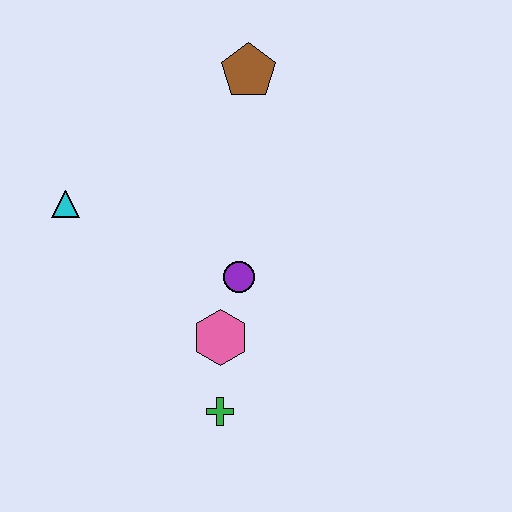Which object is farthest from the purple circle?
The brown pentagon is farthest from the purple circle.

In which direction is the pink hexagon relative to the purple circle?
The pink hexagon is below the purple circle.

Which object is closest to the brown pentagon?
The purple circle is closest to the brown pentagon.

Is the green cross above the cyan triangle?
No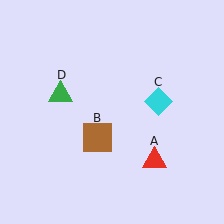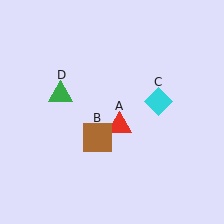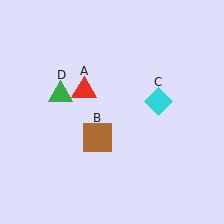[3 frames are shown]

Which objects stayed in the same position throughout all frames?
Brown square (object B) and cyan diamond (object C) and green triangle (object D) remained stationary.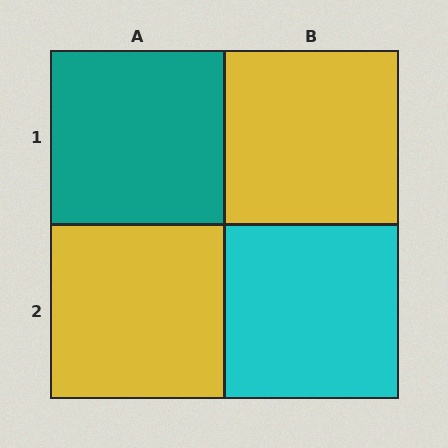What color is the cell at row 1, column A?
Teal.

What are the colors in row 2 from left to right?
Yellow, cyan.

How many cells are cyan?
1 cell is cyan.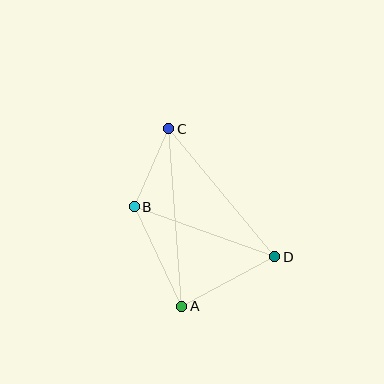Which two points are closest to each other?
Points B and C are closest to each other.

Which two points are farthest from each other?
Points A and C are farthest from each other.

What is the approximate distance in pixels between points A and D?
The distance between A and D is approximately 105 pixels.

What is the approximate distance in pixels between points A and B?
The distance between A and B is approximately 110 pixels.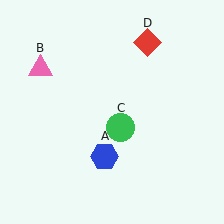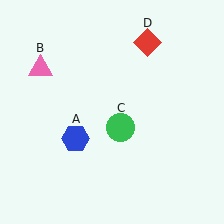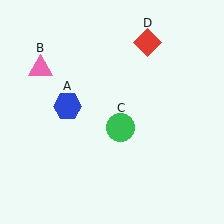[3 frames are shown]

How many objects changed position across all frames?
1 object changed position: blue hexagon (object A).